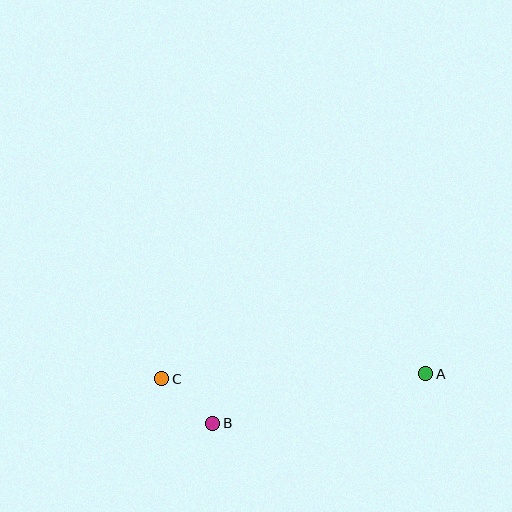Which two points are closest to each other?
Points B and C are closest to each other.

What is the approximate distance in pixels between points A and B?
The distance between A and B is approximately 219 pixels.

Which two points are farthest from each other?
Points A and C are farthest from each other.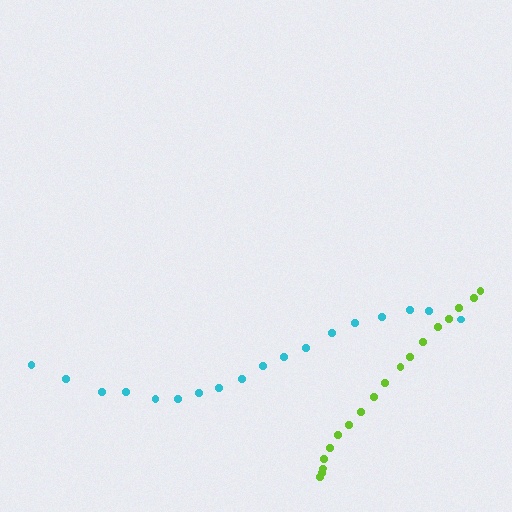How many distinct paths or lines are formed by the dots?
There are 2 distinct paths.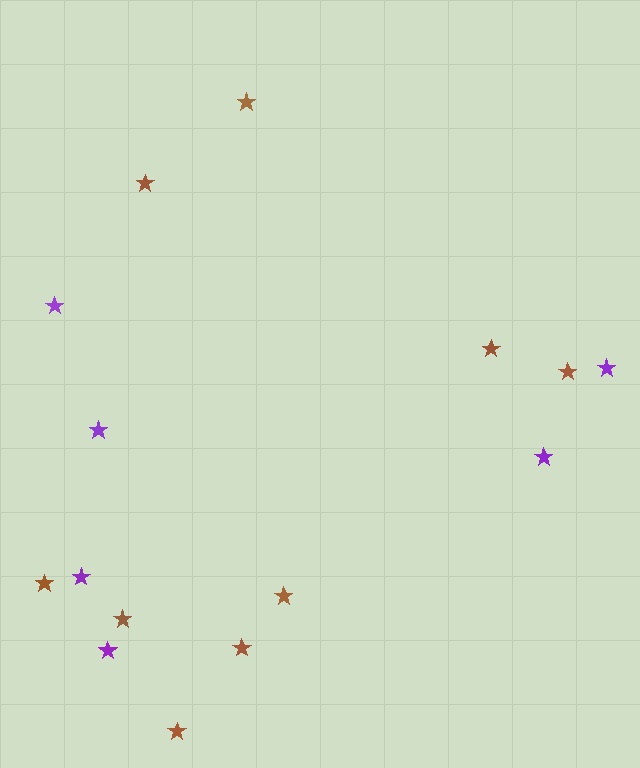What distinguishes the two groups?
There are 2 groups: one group of purple stars (6) and one group of brown stars (9).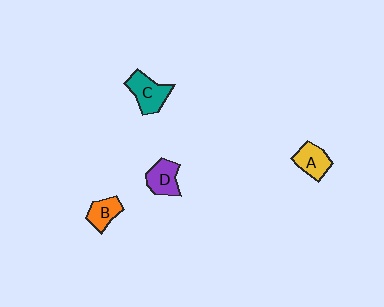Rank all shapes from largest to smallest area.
From largest to smallest: C (teal), D (purple), A (yellow), B (orange).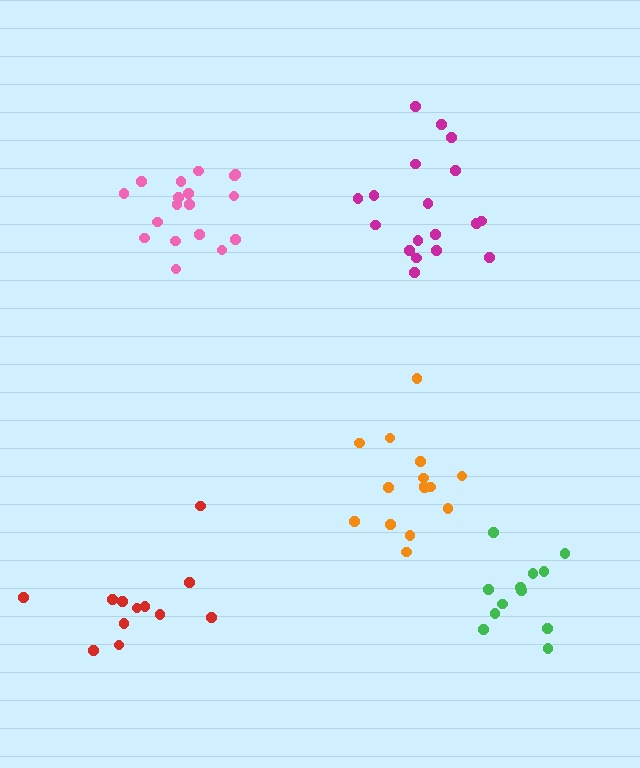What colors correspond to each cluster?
The clusters are colored: magenta, green, red, orange, pink.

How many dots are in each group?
Group 1: 18 dots, Group 2: 12 dots, Group 3: 12 dots, Group 4: 15 dots, Group 5: 18 dots (75 total).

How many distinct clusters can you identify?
There are 5 distinct clusters.